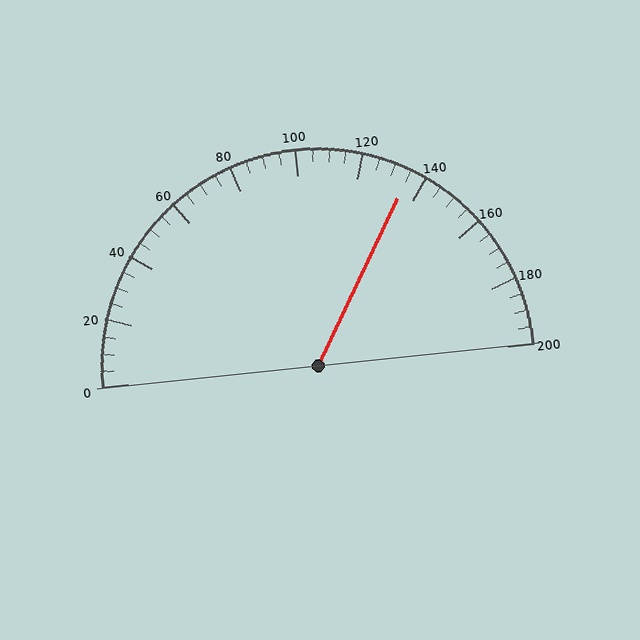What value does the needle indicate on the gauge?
The needle indicates approximately 135.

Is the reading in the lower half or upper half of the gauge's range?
The reading is in the upper half of the range (0 to 200).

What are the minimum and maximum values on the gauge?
The gauge ranges from 0 to 200.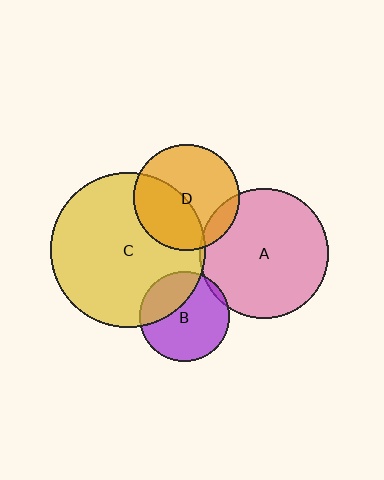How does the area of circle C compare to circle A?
Approximately 1.4 times.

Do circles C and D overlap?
Yes.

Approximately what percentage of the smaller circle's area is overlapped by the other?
Approximately 40%.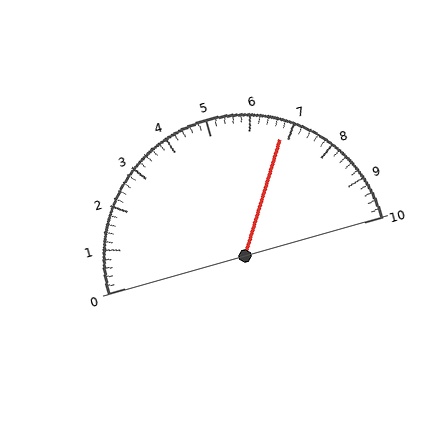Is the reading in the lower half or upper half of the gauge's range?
The reading is in the upper half of the range (0 to 10).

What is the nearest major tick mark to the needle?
The nearest major tick mark is 7.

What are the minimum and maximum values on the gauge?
The gauge ranges from 0 to 10.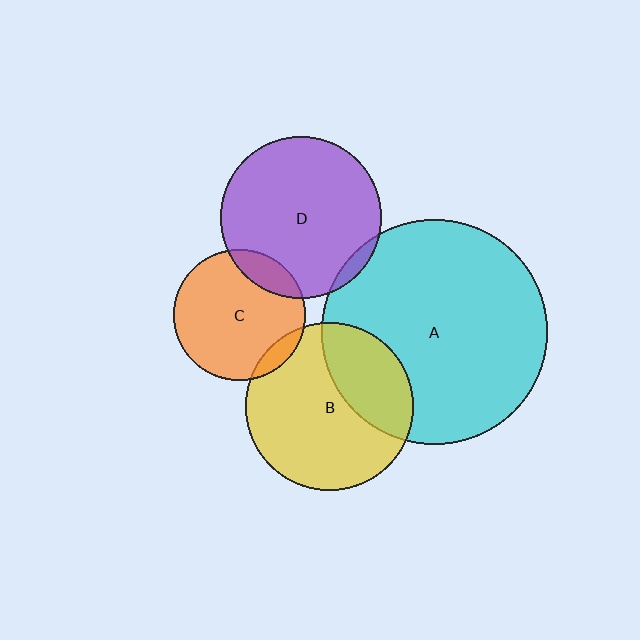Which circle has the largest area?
Circle A (cyan).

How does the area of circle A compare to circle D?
Approximately 1.9 times.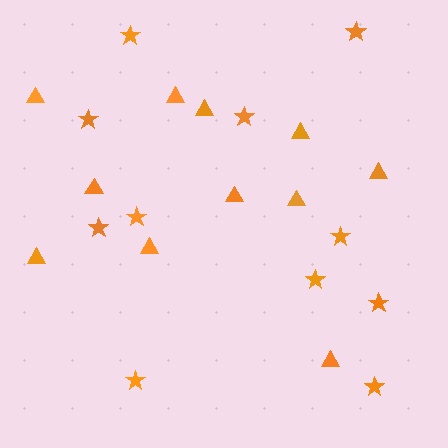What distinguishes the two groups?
There are 2 groups: one group of triangles (11) and one group of stars (11).